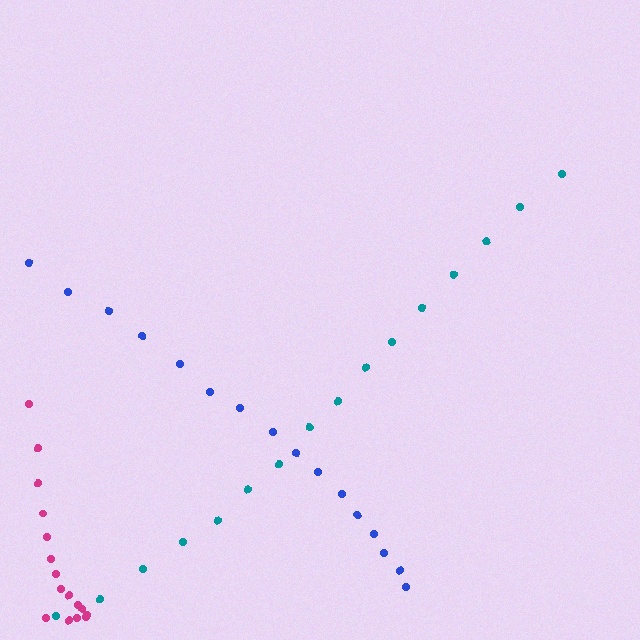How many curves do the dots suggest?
There are 3 distinct paths.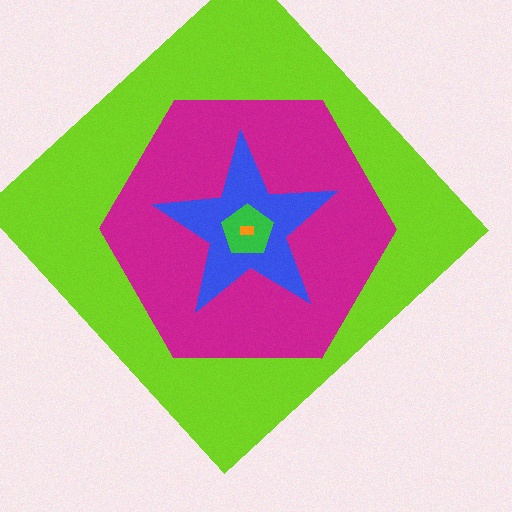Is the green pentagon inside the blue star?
Yes.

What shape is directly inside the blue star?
The green pentagon.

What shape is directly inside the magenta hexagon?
The blue star.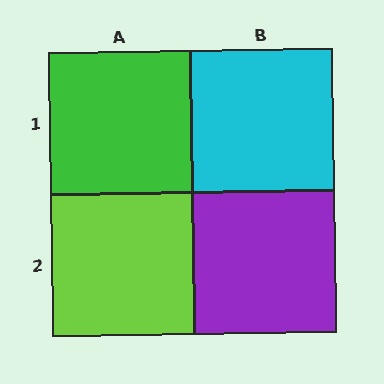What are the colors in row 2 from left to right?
Lime, purple.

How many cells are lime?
1 cell is lime.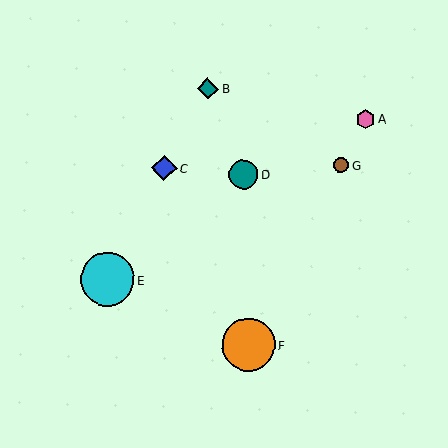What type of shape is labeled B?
Shape B is a teal diamond.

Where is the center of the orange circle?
The center of the orange circle is at (249, 344).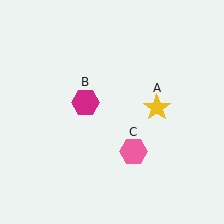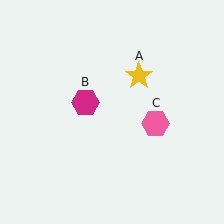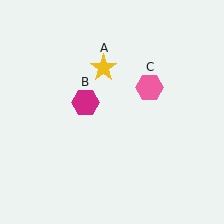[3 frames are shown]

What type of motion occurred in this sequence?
The yellow star (object A), pink hexagon (object C) rotated counterclockwise around the center of the scene.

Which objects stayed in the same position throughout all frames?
Magenta hexagon (object B) remained stationary.